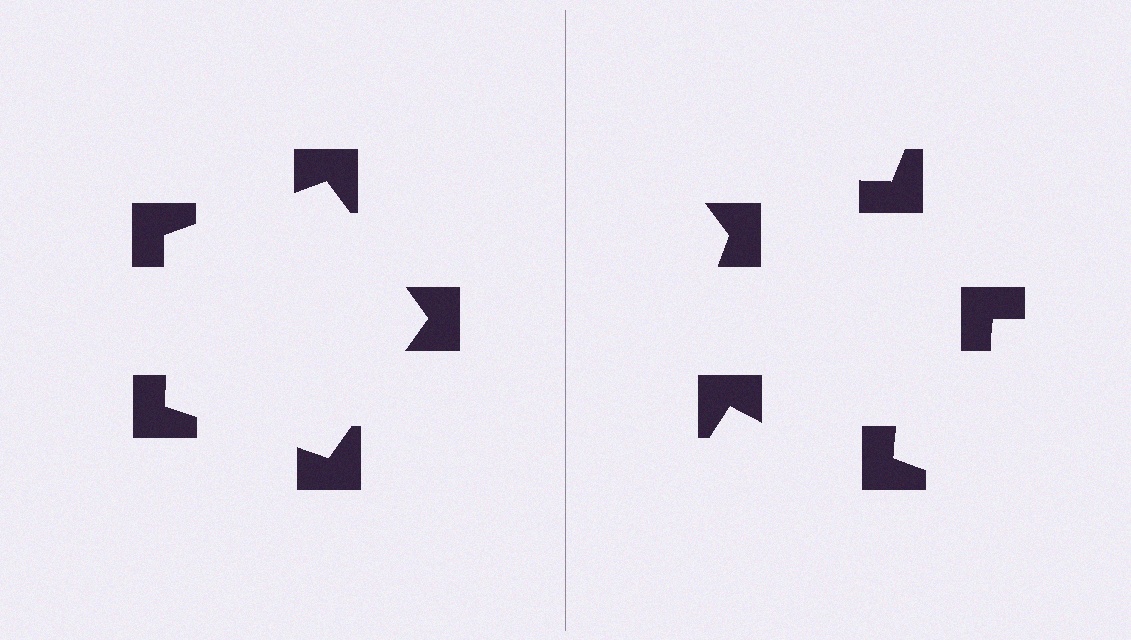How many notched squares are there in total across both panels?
10 — 5 on each side.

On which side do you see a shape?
An illusory pentagon appears on the left side. On the right side the wedge cuts are rotated, so no coherent shape forms.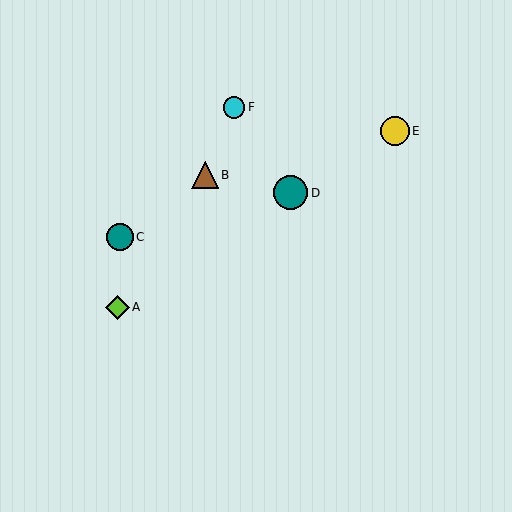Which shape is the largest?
The teal circle (labeled D) is the largest.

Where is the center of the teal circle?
The center of the teal circle is at (120, 237).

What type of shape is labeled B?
Shape B is a brown triangle.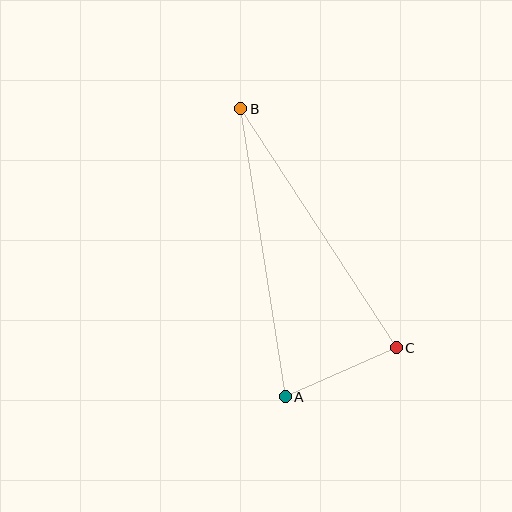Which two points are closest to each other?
Points A and C are closest to each other.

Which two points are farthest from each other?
Points A and B are farthest from each other.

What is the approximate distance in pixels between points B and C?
The distance between B and C is approximately 285 pixels.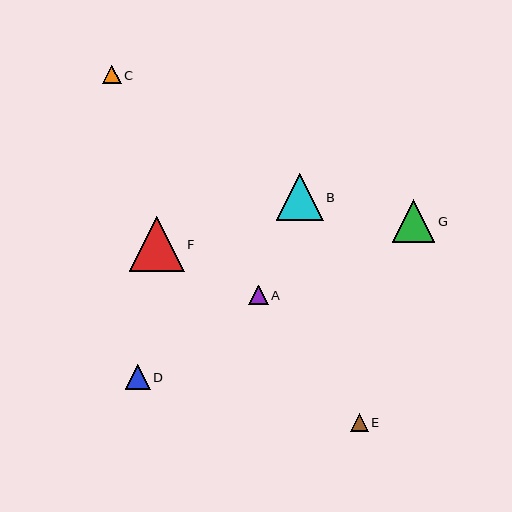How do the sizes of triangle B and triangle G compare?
Triangle B and triangle G are approximately the same size.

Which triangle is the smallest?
Triangle E is the smallest with a size of approximately 18 pixels.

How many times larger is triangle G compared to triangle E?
Triangle G is approximately 2.4 times the size of triangle E.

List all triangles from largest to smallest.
From largest to smallest: F, B, G, D, A, C, E.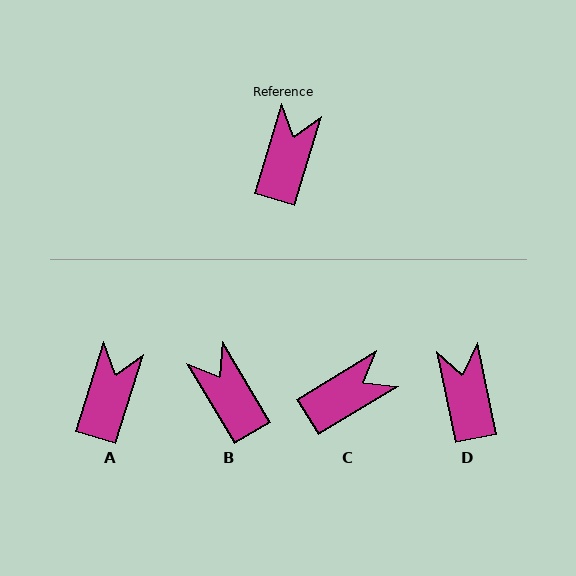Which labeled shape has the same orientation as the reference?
A.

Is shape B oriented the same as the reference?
No, it is off by about 48 degrees.